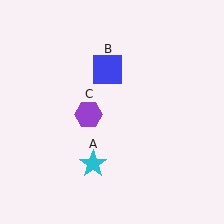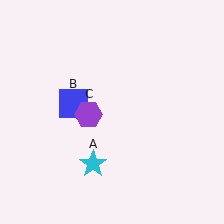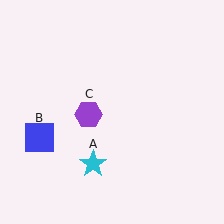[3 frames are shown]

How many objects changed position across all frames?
1 object changed position: blue square (object B).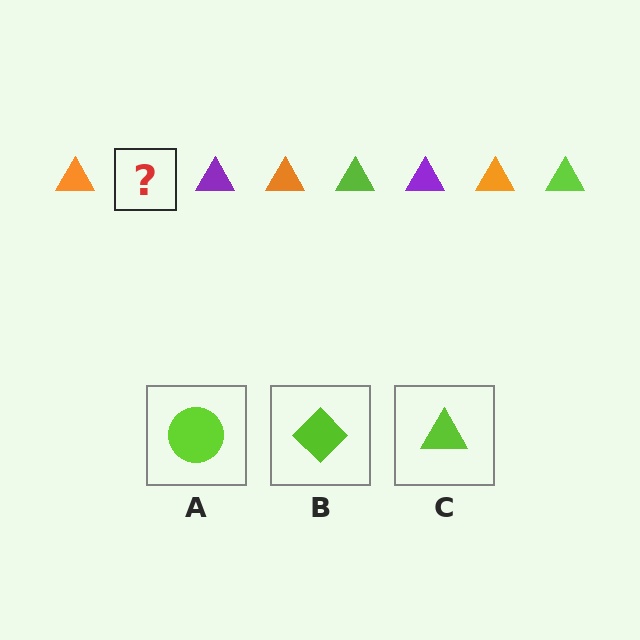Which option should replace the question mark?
Option C.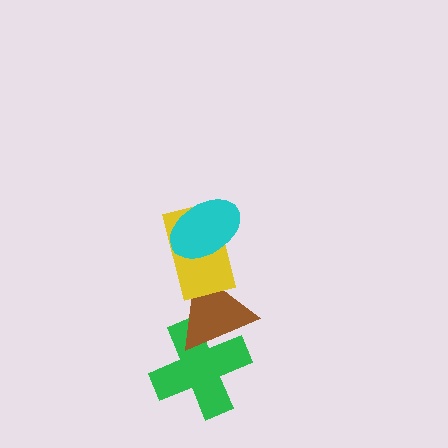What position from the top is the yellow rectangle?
The yellow rectangle is 2nd from the top.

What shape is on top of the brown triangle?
The yellow rectangle is on top of the brown triangle.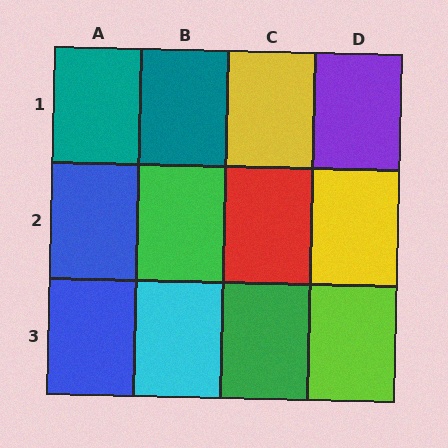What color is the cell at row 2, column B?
Green.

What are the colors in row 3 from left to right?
Blue, cyan, green, lime.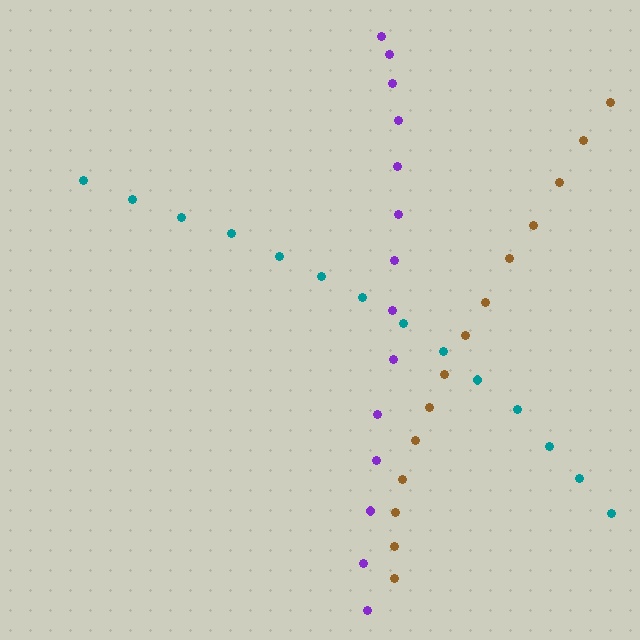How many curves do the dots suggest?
There are 3 distinct paths.